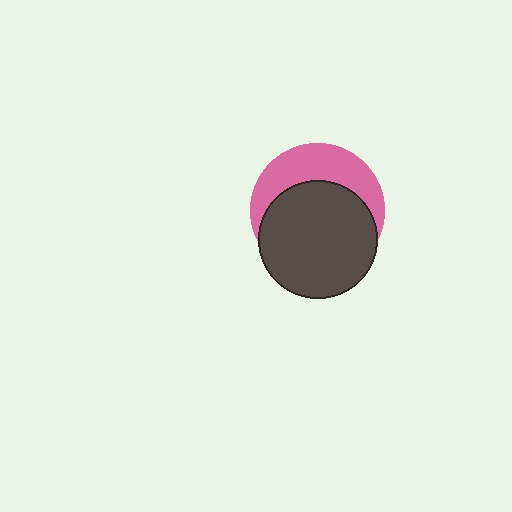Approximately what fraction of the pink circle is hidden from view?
Roughly 62% of the pink circle is hidden behind the dark gray circle.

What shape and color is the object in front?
The object in front is a dark gray circle.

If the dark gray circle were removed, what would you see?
You would see the complete pink circle.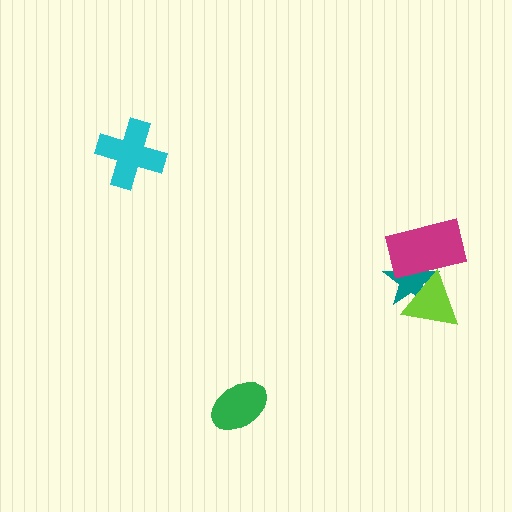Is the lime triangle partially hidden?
Yes, it is partially covered by another shape.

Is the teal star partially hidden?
Yes, it is partially covered by another shape.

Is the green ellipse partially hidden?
No, no other shape covers it.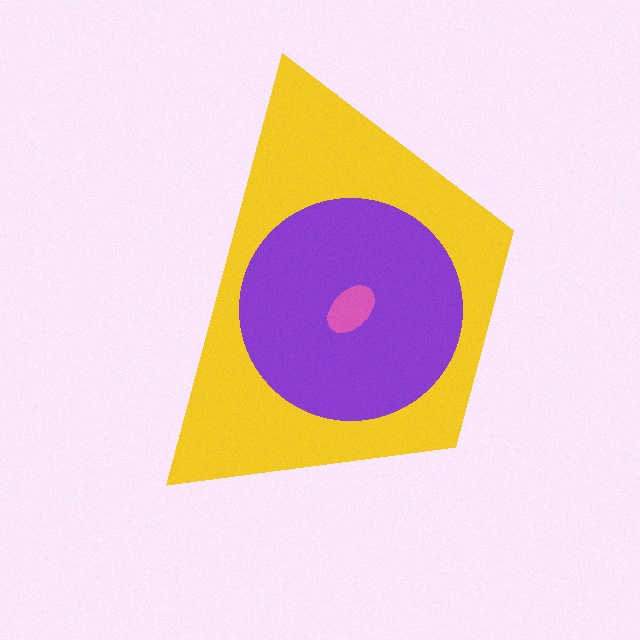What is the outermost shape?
The yellow trapezoid.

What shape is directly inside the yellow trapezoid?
The purple circle.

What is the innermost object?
The pink ellipse.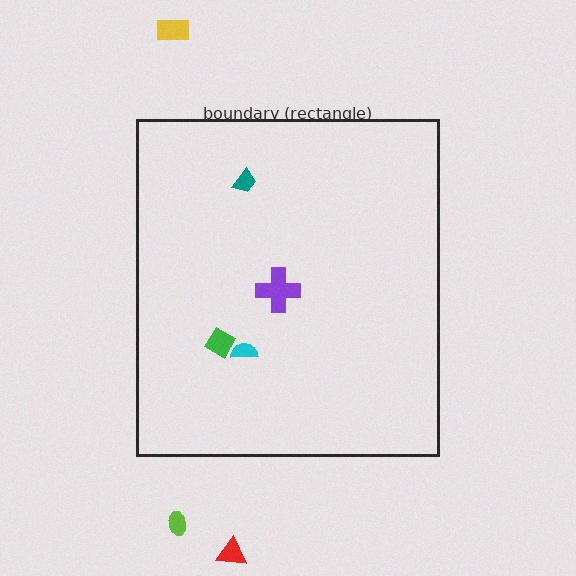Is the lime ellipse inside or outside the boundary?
Outside.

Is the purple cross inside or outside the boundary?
Inside.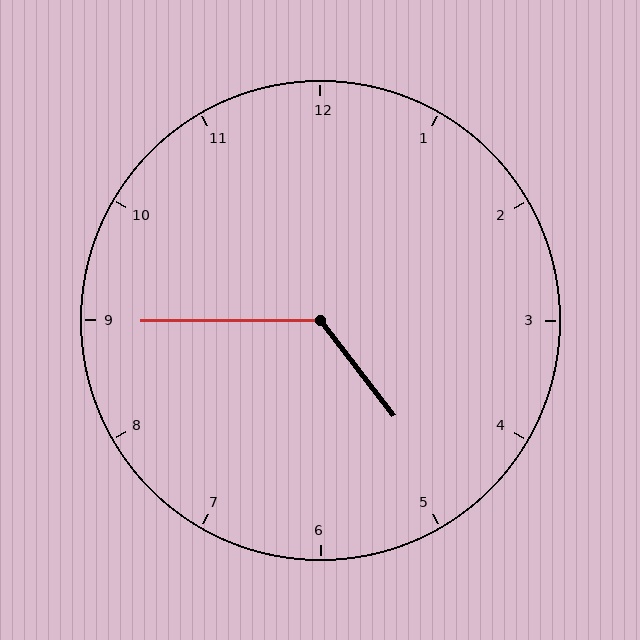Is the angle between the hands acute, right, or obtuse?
It is obtuse.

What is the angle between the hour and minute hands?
Approximately 128 degrees.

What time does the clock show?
4:45.